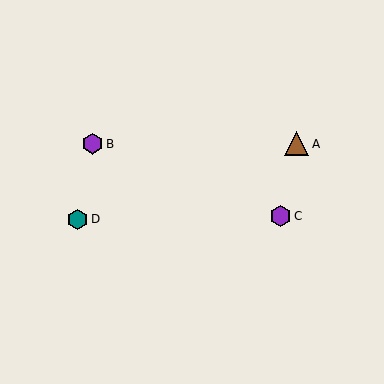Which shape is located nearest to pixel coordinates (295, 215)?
The purple hexagon (labeled C) at (280, 216) is nearest to that location.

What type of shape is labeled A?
Shape A is a brown triangle.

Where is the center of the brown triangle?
The center of the brown triangle is at (297, 144).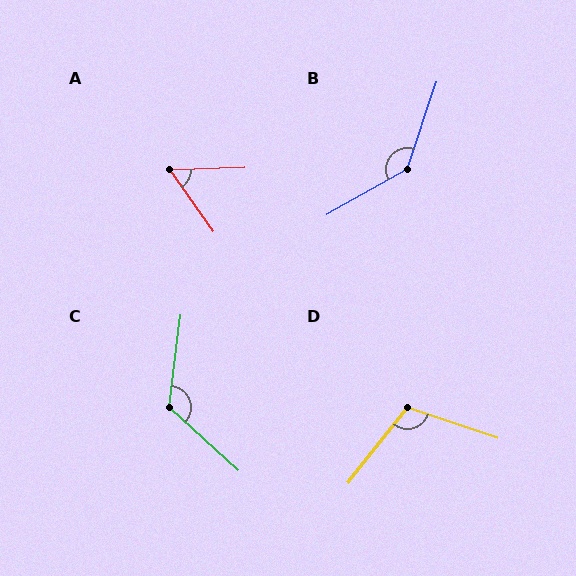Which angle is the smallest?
A, at approximately 57 degrees.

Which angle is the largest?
B, at approximately 138 degrees.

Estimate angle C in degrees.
Approximately 125 degrees.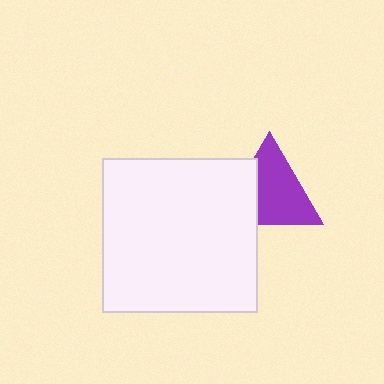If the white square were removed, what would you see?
You would see the complete purple triangle.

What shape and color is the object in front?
The object in front is a white square.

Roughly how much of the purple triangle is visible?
Most of it is visible (roughly 70%).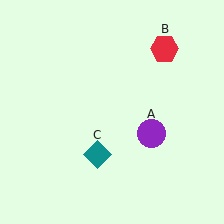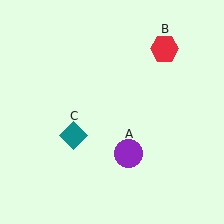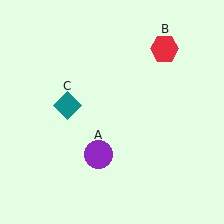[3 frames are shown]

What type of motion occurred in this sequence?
The purple circle (object A), teal diamond (object C) rotated clockwise around the center of the scene.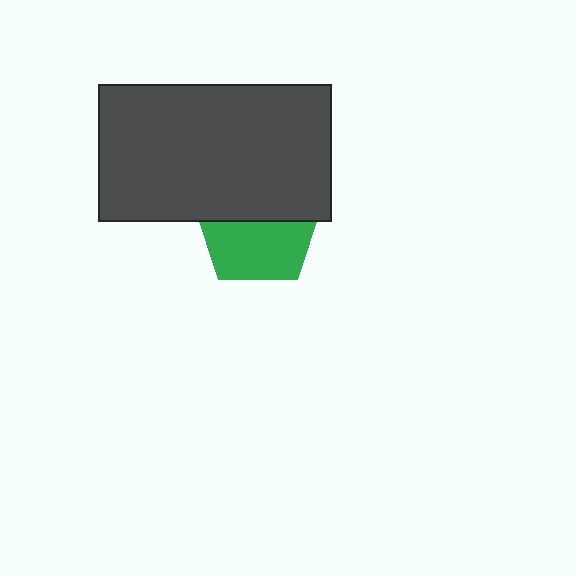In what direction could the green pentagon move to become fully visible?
The green pentagon could move down. That would shift it out from behind the dark gray rectangle entirely.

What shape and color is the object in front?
The object in front is a dark gray rectangle.